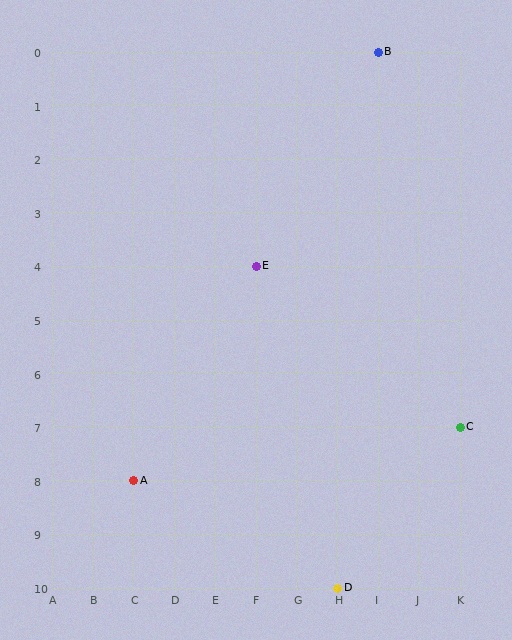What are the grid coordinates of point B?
Point B is at grid coordinates (I, 0).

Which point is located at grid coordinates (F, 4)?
Point E is at (F, 4).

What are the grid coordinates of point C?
Point C is at grid coordinates (K, 7).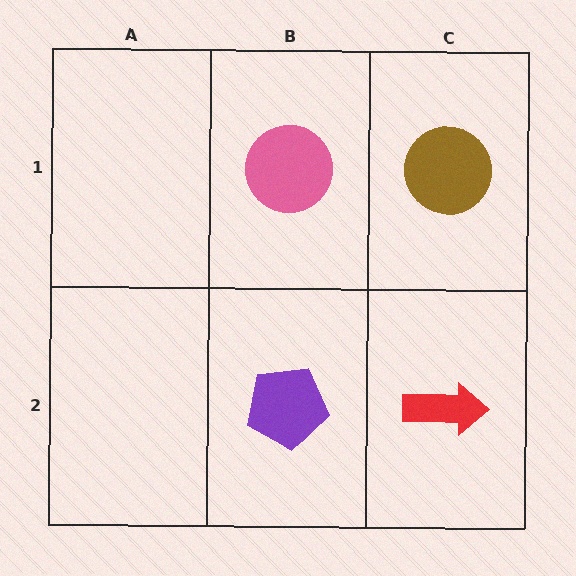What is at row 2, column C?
A red arrow.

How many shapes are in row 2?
2 shapes.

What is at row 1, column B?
A pink circle.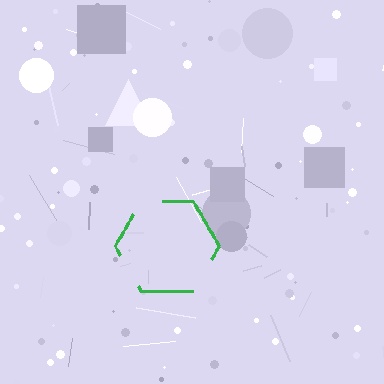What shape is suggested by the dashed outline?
The dashed outline suggests a hexagon.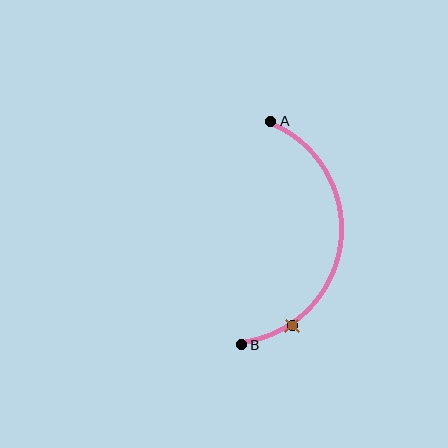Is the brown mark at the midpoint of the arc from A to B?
No. The brown mark lies on the arc but is closer to endpoint B. The arc midpoint would be at the point on the curve equidistant along the arc from both A and B.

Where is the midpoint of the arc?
The arc midpoint is the point on the curve farthest from the straight line joining A and B. It sits to the right of that line.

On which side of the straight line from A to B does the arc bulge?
The arc bulges to the right of the straight line connecting A and B.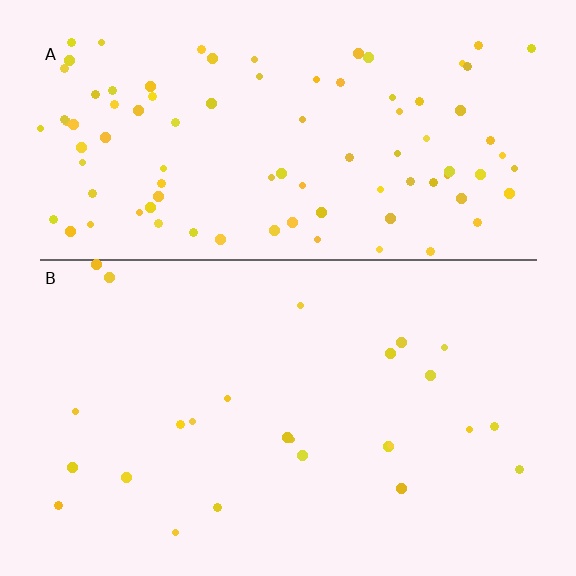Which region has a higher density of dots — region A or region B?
A (the top).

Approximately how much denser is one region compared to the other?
Approximately 3.8× — region A over region B.